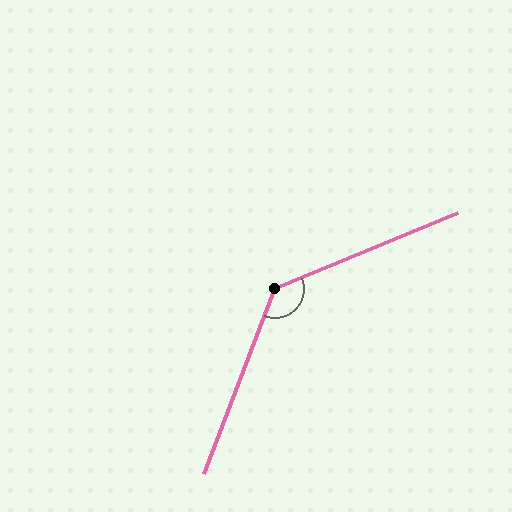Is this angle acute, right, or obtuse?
It is obtuse.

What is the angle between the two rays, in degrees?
Approximately 133 degrees.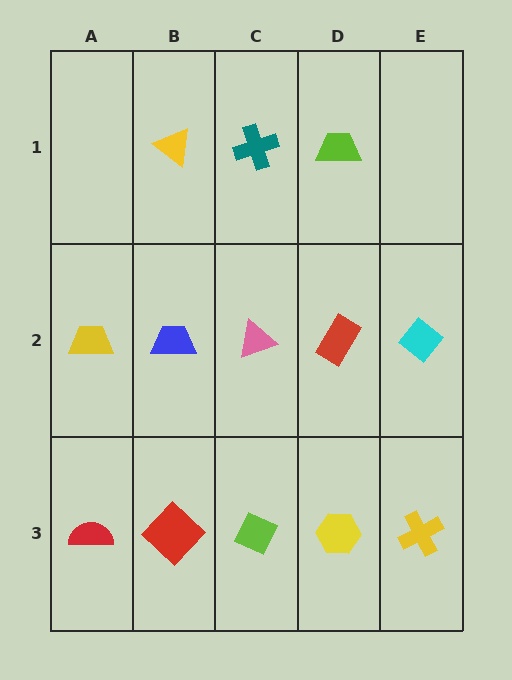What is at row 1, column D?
A lime trapezoid.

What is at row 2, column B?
A blue trapezoid.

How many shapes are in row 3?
5 shapes.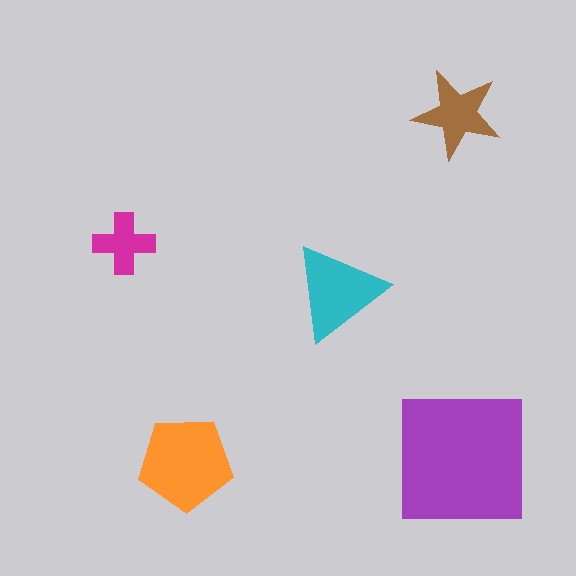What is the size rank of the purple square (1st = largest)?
1st.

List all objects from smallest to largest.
The magenta cross, the brown star, the cyan triangle, the orange pentagon, the purple square.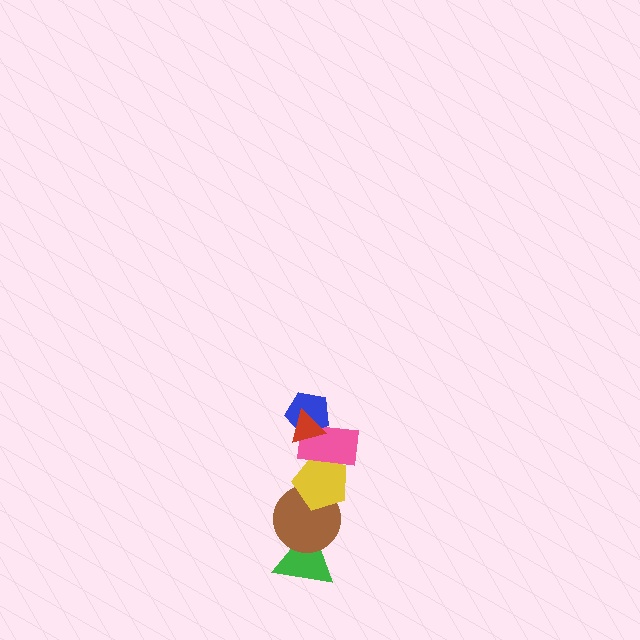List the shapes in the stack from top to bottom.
From top to bottom: the red triangle, the blue pentagon, the pink rectangle, the yellow pentagon, the brown circle, the green triangle.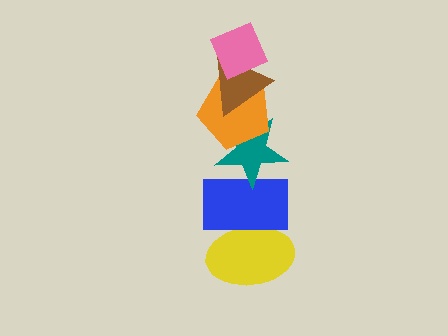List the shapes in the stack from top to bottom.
From top to bottom: the pink diamond, the brown triangle, the orange pentagon, the teal star, the blue rectangle, the yellow ellipse.